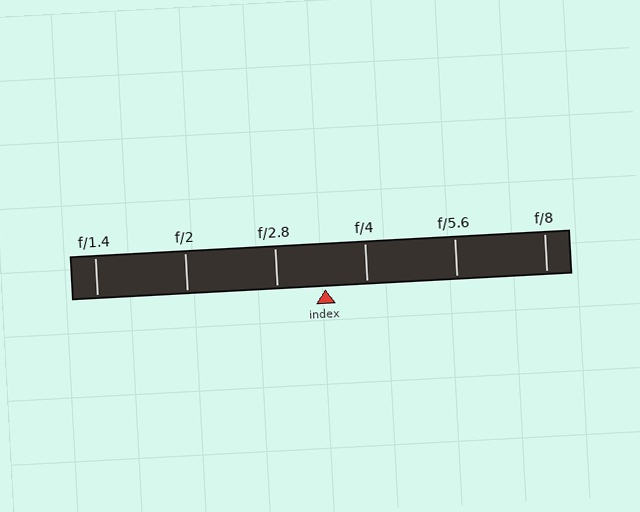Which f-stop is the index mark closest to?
The index mark is closest to f/4.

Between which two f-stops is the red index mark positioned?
The index mark is between f/2.8 and f/4.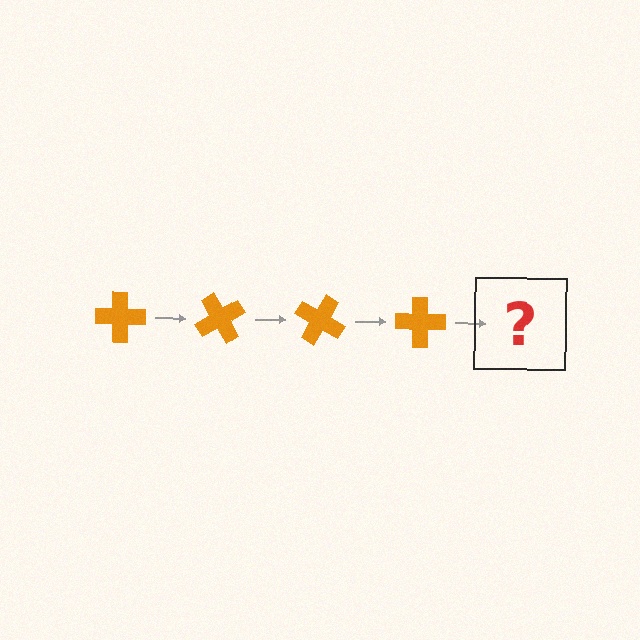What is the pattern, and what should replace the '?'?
The pattern is that the cross rotates 60 degrees each step. The '?' should be an orange cross rotated 240 degrees.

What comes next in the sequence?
The next element should be an orange cross rotated 240 degrees.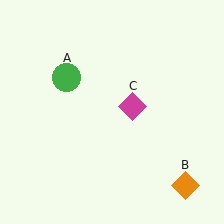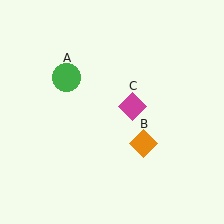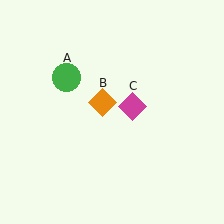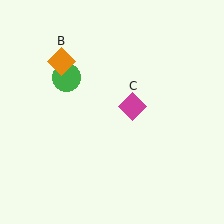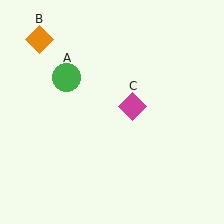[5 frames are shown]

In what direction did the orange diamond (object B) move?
The orange diamond (object B) moved up and to the left.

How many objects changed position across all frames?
1 object changed position: orange diamond (object B).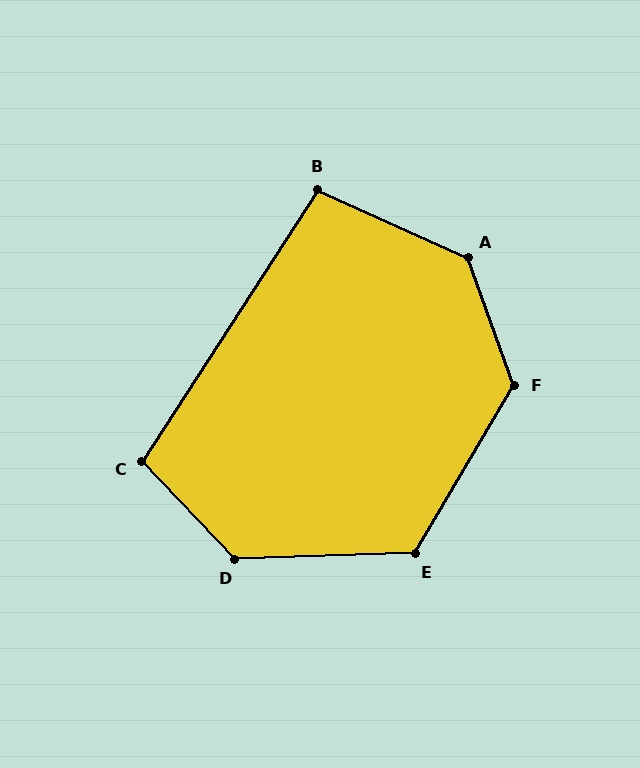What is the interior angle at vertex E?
Approximately 122 degrees (obtuse).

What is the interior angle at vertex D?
Approximately 132 degrees (obtuse).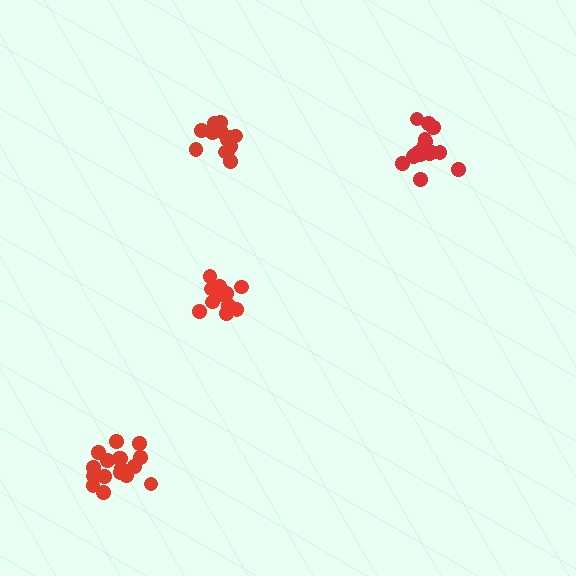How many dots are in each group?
Group 1: 17 dots, Group 2: 17 dots, Group 3: 12 dots, Group 4: 16 dots (62 total).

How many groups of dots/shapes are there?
There are 4 groups.